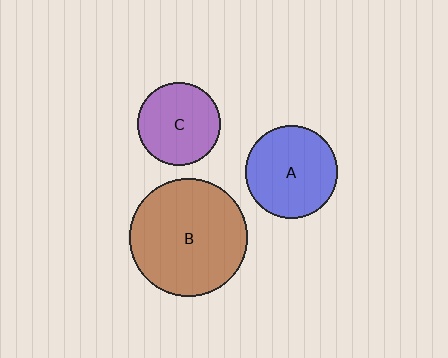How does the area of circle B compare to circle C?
Approximately 2.0 times.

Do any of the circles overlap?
No, none of the circles overlap.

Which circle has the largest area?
Circle B (brown).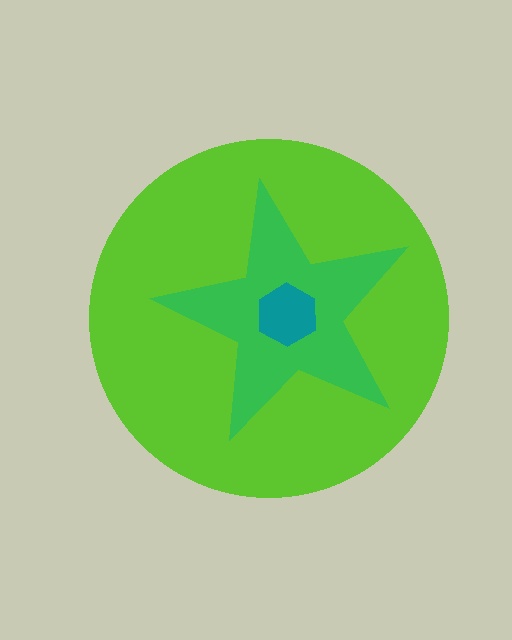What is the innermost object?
The teal hexagon.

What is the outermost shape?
The lime circle.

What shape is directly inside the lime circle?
The green star.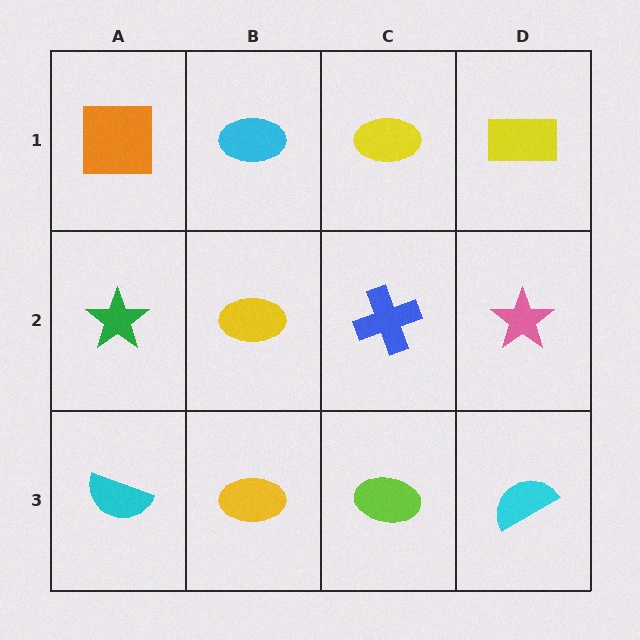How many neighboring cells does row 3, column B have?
3.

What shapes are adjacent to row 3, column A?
A green star (row 2, column A), a yellow ellipse (row 3, column B).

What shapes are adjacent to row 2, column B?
A cyan ellipse (row 1, column B), a yellow ellipse (row 3, column B), a green star (row 2, column A), a blue cross (row 2, column C).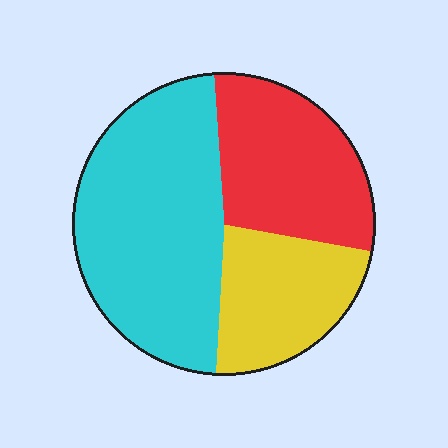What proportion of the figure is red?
Red covers 29% of the figure.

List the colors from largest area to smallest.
From largest to smallest: cyan, red, yellow.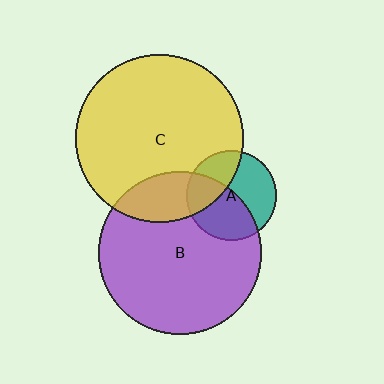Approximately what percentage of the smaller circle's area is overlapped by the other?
Approximately 20%.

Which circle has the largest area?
Circle C (yellow).